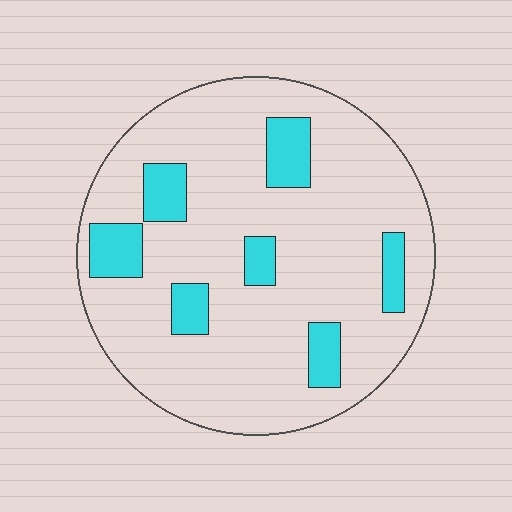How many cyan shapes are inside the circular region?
7.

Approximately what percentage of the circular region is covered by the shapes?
Approximately 15%.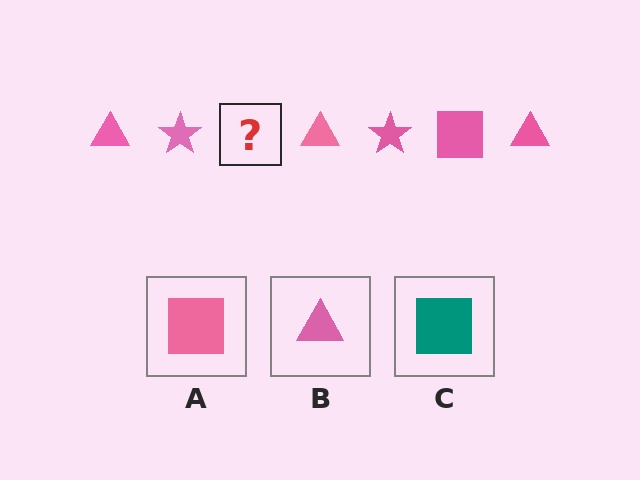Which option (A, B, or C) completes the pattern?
A.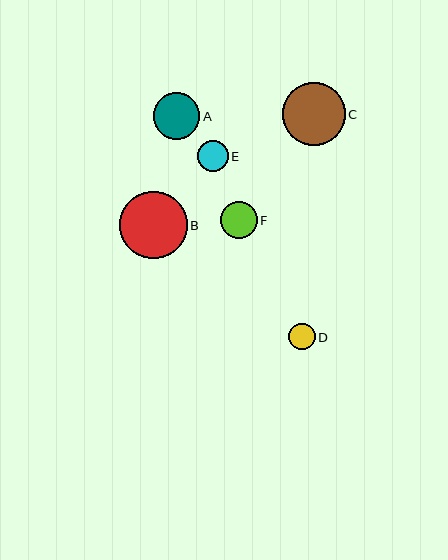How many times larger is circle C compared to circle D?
Circle C is approximately 2.4 times the size of circle D.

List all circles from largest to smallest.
From largest to smallest: B, C, A, F, E, D.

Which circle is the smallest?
Circle D is the smallest with a size of approximately 27 pixels.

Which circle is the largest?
Circle B is the largest with a size of approximately 68 pixels.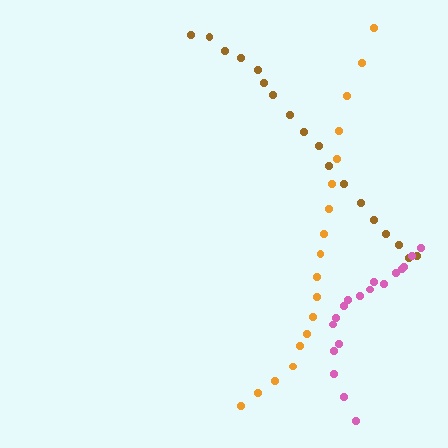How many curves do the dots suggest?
There are 3 distinct paths.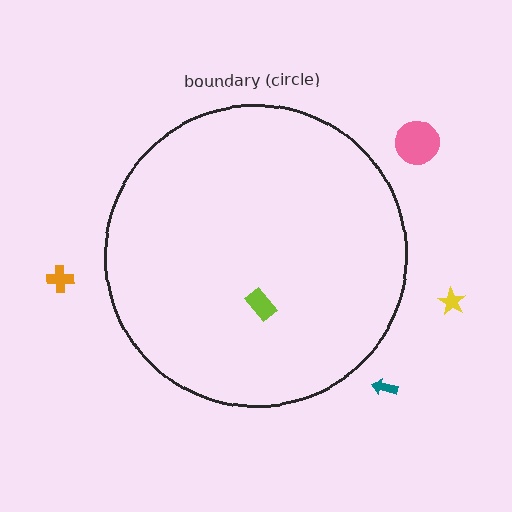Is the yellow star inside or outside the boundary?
Outside.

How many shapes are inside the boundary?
1 inside, 4 outside.